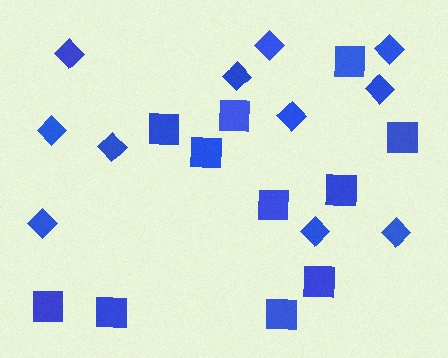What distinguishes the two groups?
There are 2 groups: one group of squares (11) and one group of diamonds (11).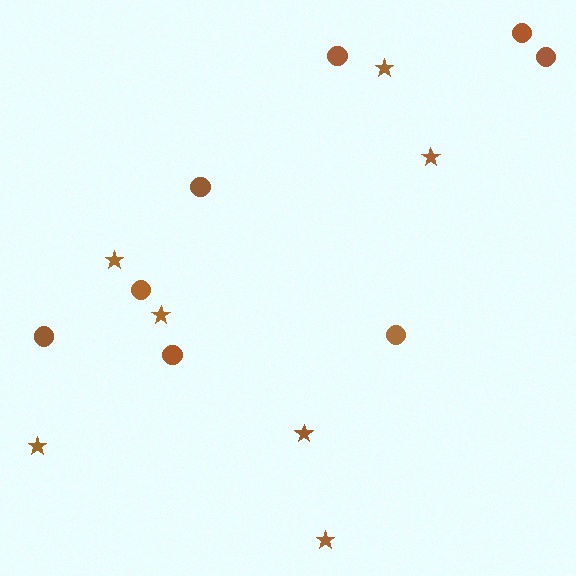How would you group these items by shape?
There are 2 groups: one group of circles (8) and one group of stars (7).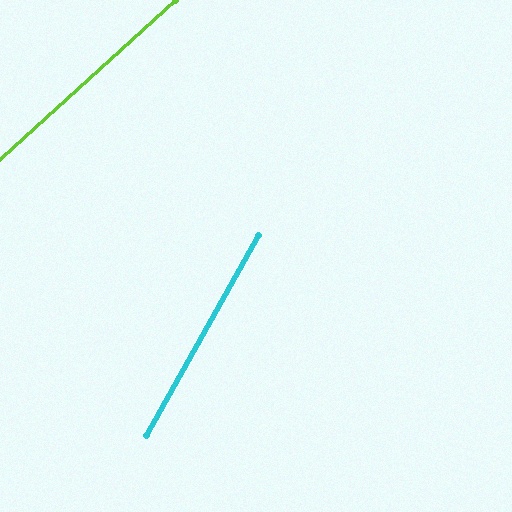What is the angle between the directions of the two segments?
Approximately 19 degrees.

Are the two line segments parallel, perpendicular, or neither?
Neither parallel nor perpendicular — they differ by about 19°.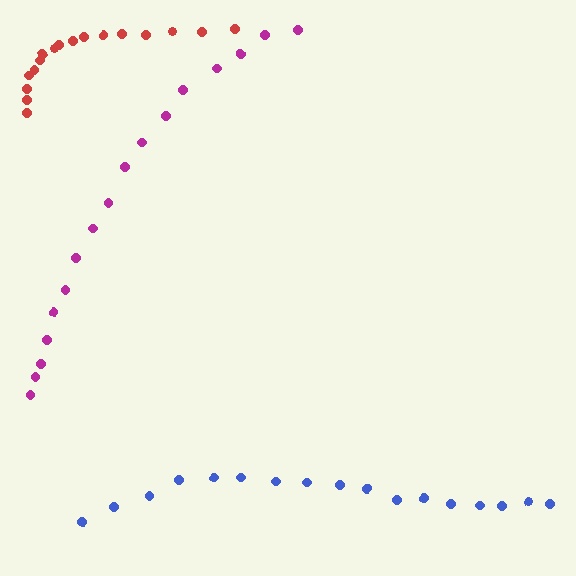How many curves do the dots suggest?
There are 3 distinct paths.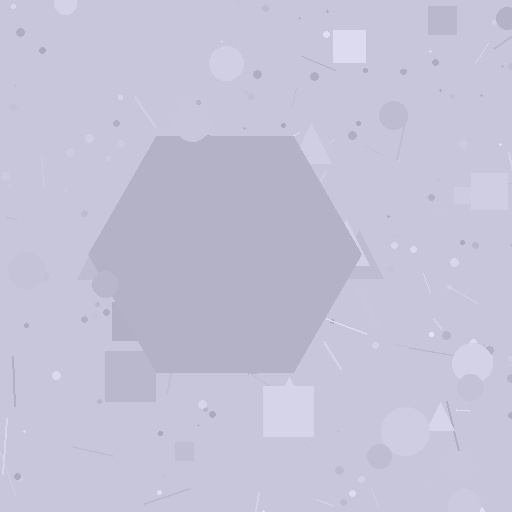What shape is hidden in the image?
A hexagon is hidden in the image.